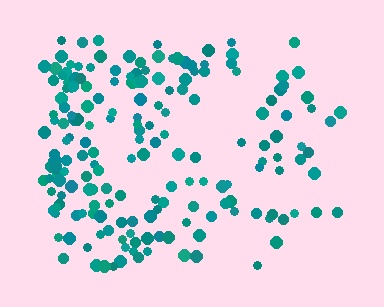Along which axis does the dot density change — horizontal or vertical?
Horizontal.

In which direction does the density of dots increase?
From right to left, with the left side densest.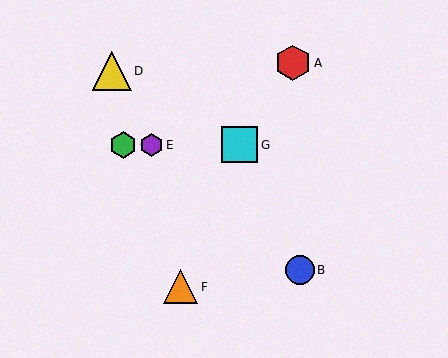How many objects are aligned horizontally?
3 objects (C, E, G) are aligned horizontally.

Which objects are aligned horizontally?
Objects C, E, G are aligned horizontally.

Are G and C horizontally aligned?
Yes, both are at y≈145.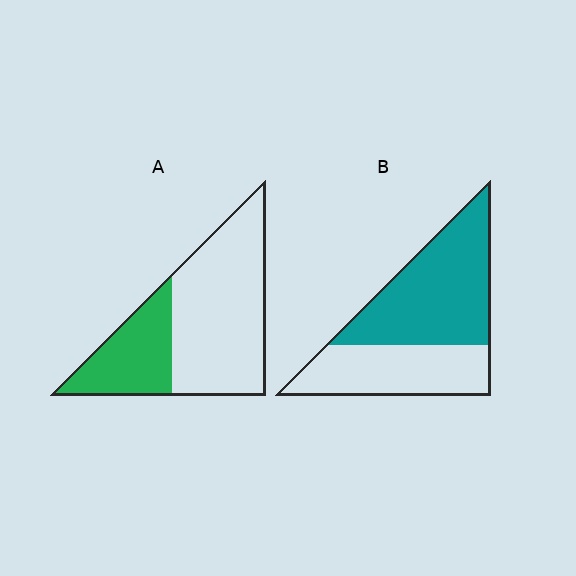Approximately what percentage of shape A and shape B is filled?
A is approximately 30% and B is approximately 60%.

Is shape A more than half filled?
No.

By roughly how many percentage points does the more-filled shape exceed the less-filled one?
By roughly 25 percentage points (B over A).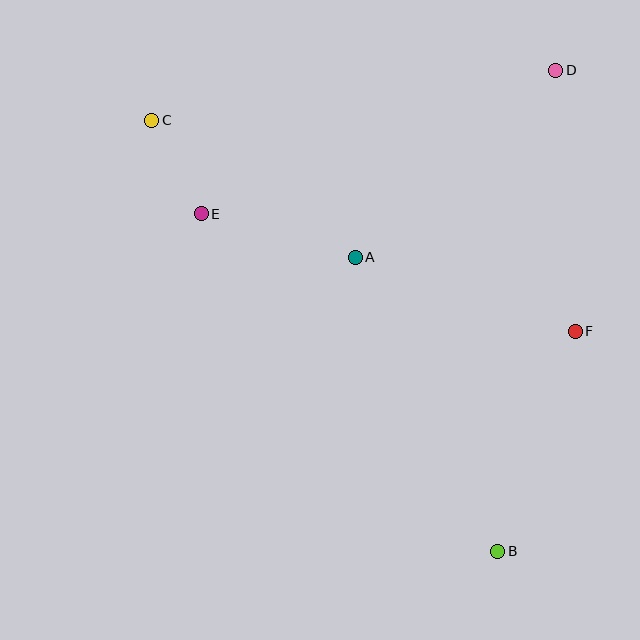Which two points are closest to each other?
Points C and E are closest to each other.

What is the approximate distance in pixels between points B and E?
The distance between B and E is approximately 449 pixels.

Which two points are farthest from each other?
Points B and C are farthest from each other.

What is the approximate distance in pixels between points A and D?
The distance between A and D is approximately 274 pixels.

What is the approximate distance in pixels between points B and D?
The distance between B and D is approximately 485 pixels.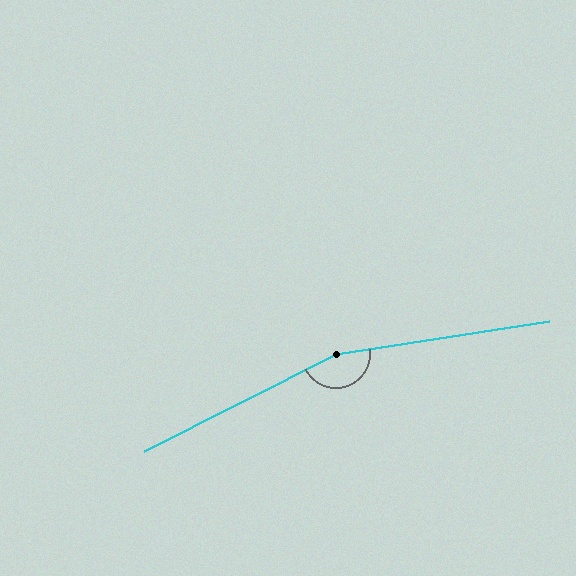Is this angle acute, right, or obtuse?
It is obtuse.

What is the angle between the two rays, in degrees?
Approximately 162 degrees.